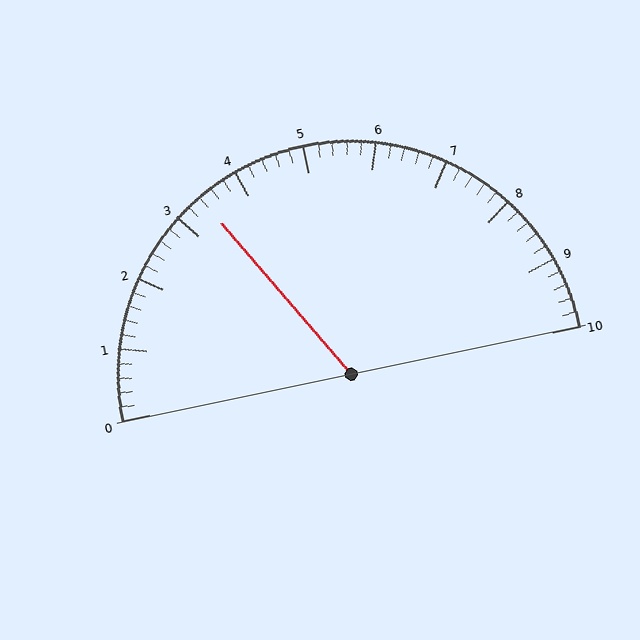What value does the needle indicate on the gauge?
The needle indicates approximately 3.4.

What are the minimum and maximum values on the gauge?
The gauge ranges from 0 to 10.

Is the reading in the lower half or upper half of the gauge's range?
The reading is in the lower half of the range (0 to 10).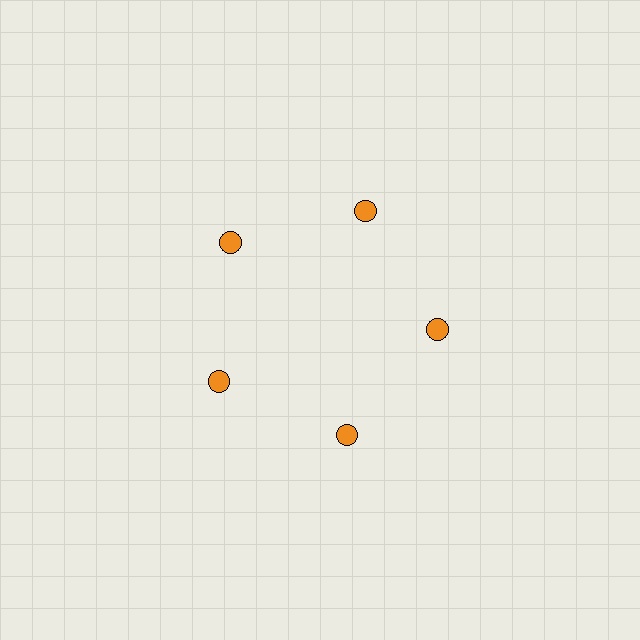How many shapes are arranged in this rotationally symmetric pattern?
There are 5 shapes, arranged in 5 groups of 1.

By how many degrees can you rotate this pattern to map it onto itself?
The pattern maps onto itself every 72 degrees of rotation.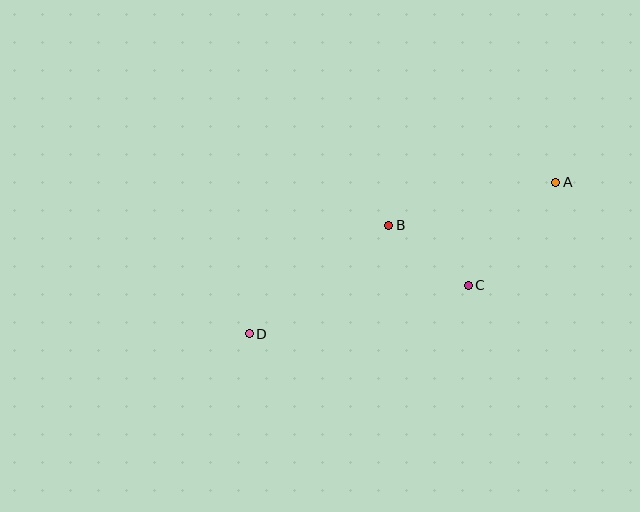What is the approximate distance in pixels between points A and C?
The distance between A and C is approximately 135 pixels.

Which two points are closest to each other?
Points B and C are closest to each other.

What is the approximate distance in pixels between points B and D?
The distance between B and D is approximately 176 pixels.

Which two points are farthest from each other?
Points A and D are farthest from each other.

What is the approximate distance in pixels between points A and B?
The distance between A and B is approximately 173 pixels.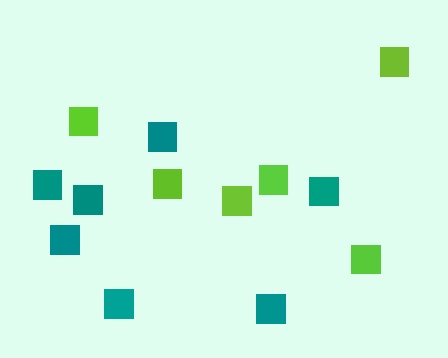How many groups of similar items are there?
There are 2 groups: one group of lime squares (6) and one group of teal squares (7).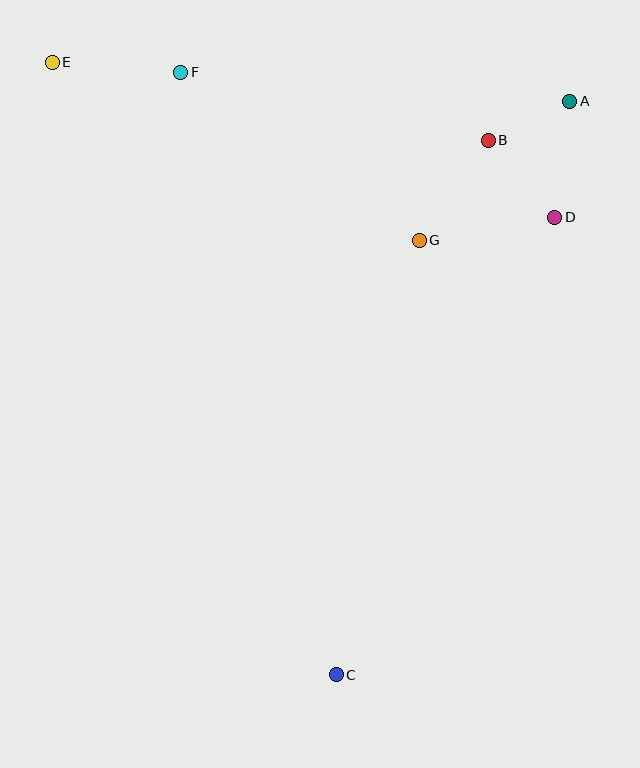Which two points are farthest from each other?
Points C and E are farthest from each other.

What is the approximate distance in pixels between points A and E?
The distance between A and E is approximately 519 pixels.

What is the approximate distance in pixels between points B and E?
The distance between B and E is approximately 442 pixels.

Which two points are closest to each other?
Points A and B are closest to each other.